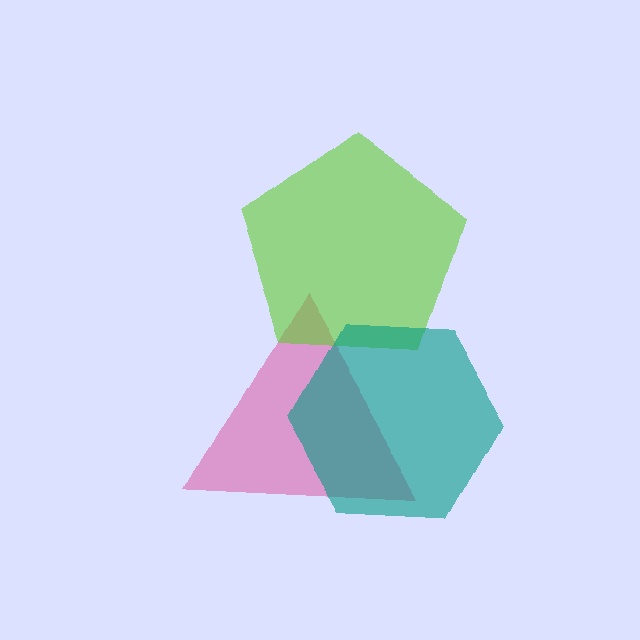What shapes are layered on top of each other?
The layered shapes are: a pink triangle, a lime pentagon, a teal hexagon.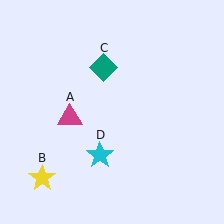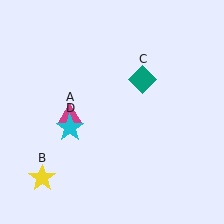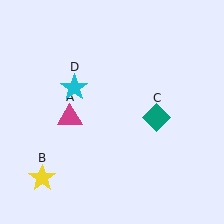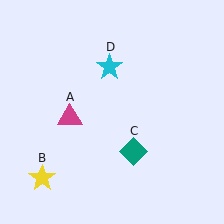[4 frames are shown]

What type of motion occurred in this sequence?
The teal diamond (object C), cyan star (object D) rotated clockwise around the center of the scene.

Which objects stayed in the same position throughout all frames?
Magenta triangle (object A) and yellow star (object B) remained stationary.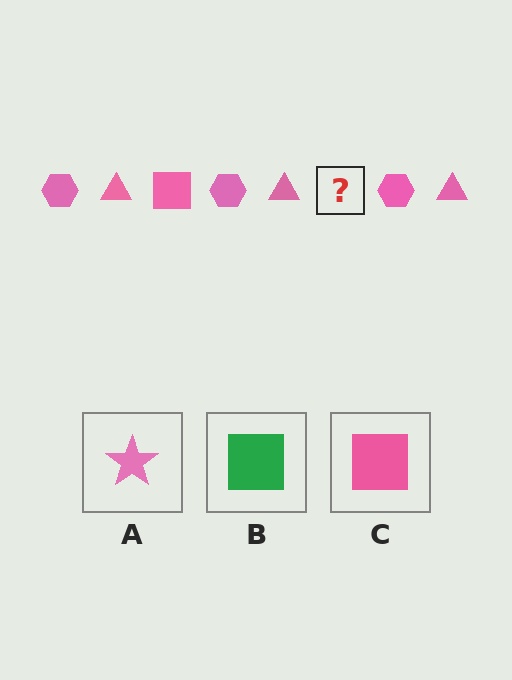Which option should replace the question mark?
Option C.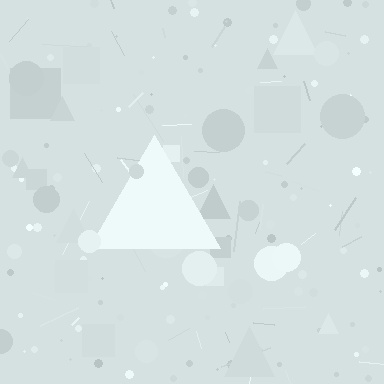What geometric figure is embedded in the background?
A triangle is embedded in the background.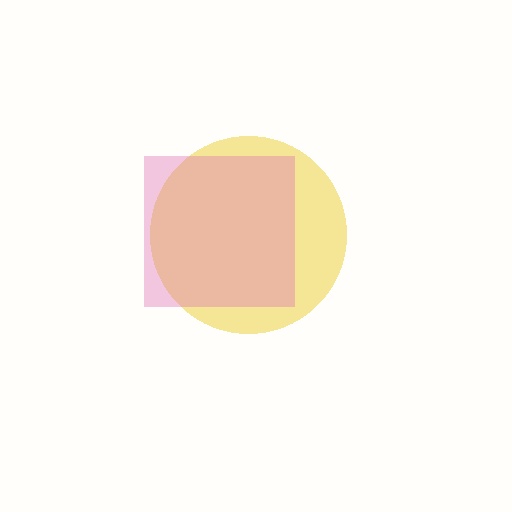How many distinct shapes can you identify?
There are 2 distinct shapes: a yellow circle, a pink square.